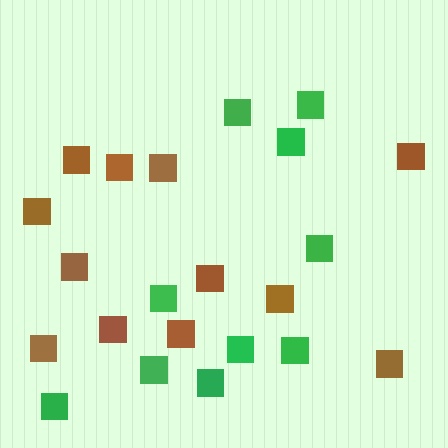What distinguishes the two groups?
There are 2 groups: one group of green squares (10) and one group of brown squares (12).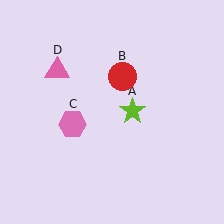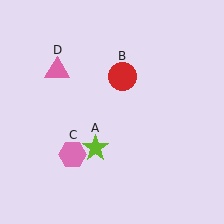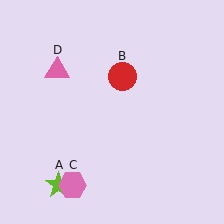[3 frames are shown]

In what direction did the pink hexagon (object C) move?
The pink hexagon (object C) moved down.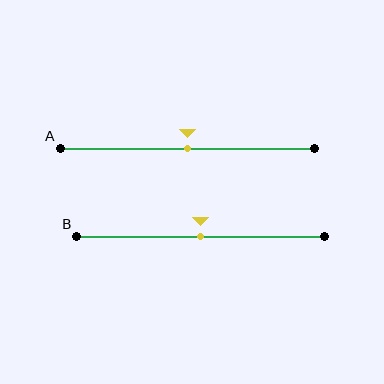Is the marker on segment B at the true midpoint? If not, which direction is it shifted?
Yes, the marker on segment B is at the true midpoint.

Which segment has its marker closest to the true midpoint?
Segment A has its marker closest to the true midpoint.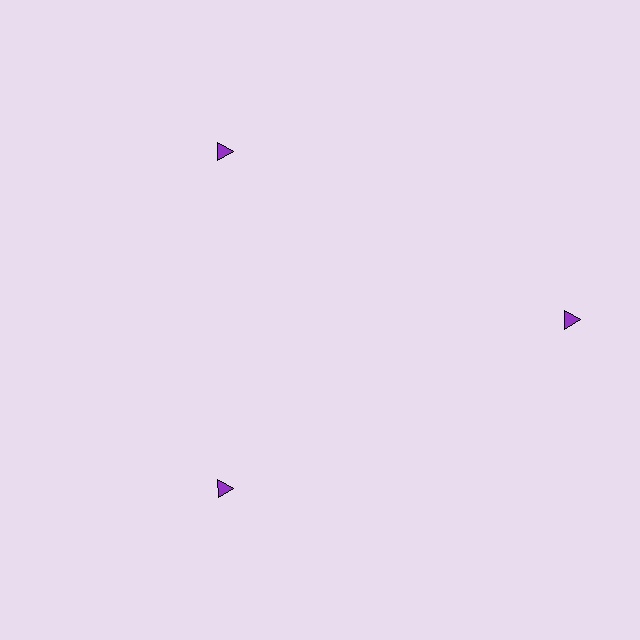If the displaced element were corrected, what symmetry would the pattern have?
It would have 3-fold rotational symmetry — the pattern would map onto itself every 120 degrees.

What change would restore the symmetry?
The symmetry would be restored by moving it inward, back onto the ring so that all 3 triangles sit at equal angles and equal distance from the center.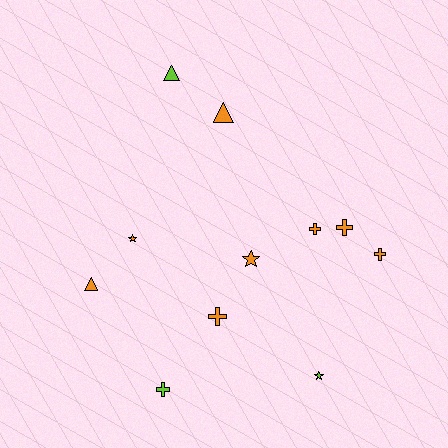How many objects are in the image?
There are 11 objects.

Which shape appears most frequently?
Cross, with 5 objects.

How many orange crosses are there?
There are 4 orange crosses.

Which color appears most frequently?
Orange, with 8 objects.